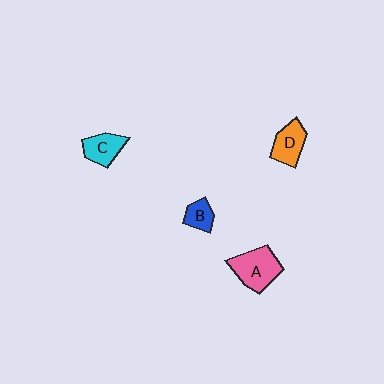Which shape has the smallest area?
Shape B (blue).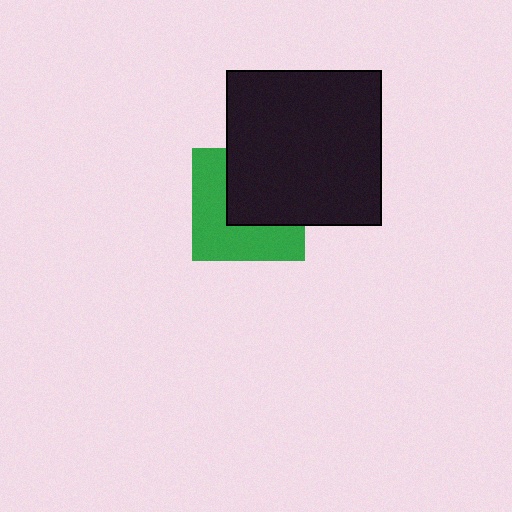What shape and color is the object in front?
The object in front is a black square.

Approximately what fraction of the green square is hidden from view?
Roughly 48% of the green square is hidden behind the black square.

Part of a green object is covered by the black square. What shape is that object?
It is a square.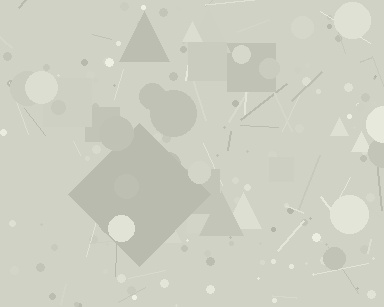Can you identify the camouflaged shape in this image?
The camouflaged shape is a diamond.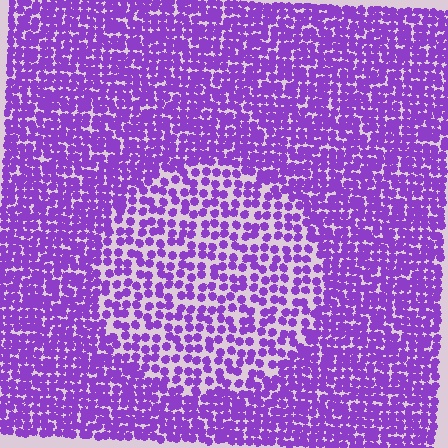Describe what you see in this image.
The image contains small purple elements arranged at two different densities. A circle-shaped region is visible where the elements are less densely packed than the surrounding area.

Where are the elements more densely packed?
The elements are more densely packed outside the circle boundary.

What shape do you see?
I see a circle.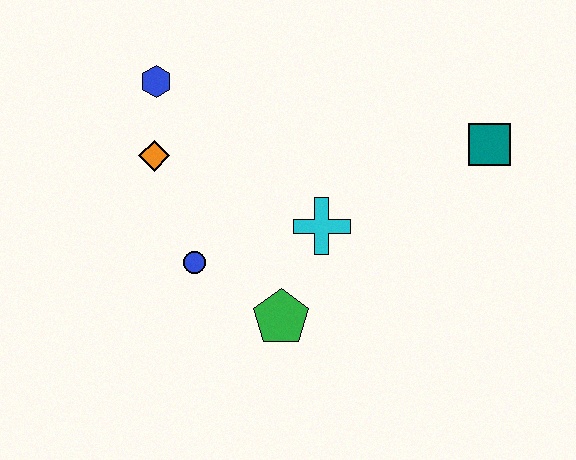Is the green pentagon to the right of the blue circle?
Yes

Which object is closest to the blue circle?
The green pentagon is closest to the blue circle.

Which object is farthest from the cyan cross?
The blue hexagon is farthest from the cyan cross.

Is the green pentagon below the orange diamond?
Yes